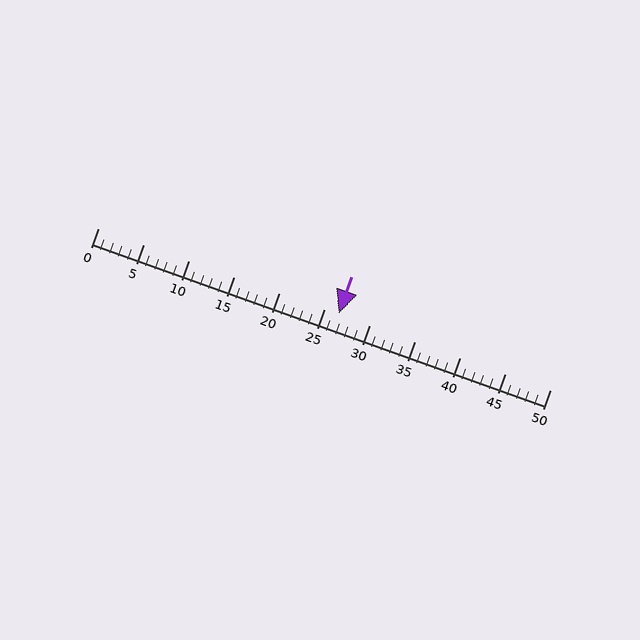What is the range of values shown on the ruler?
The ruler shows values from 0 to 50.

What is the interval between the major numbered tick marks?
The major tick marks are spaced 5 units apart.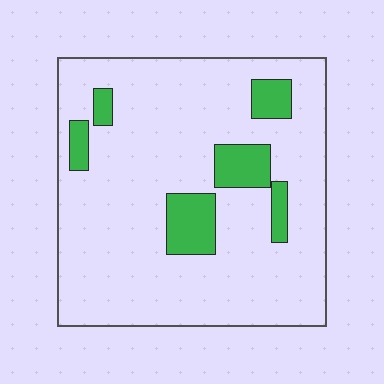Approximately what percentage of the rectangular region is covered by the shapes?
Approximately 15%.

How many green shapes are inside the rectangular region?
6.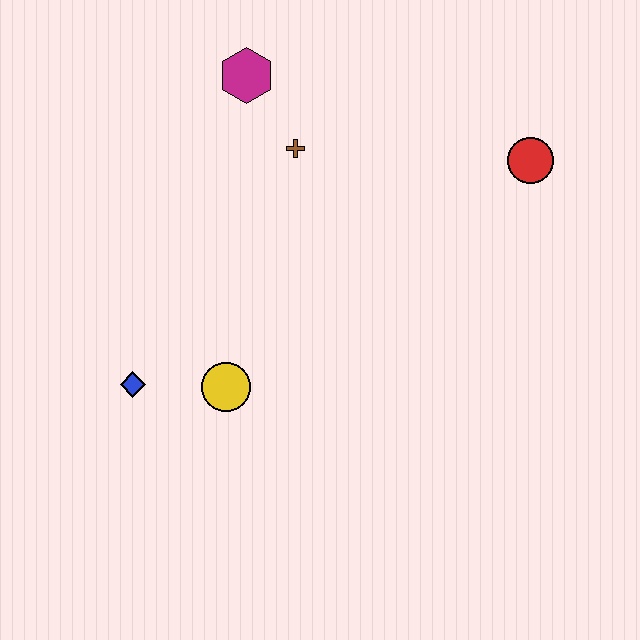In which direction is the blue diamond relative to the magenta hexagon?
The blue diamond is below the magenta hexagon.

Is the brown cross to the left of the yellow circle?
No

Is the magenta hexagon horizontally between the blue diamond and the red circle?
Yes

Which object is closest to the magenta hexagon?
The brown cross is closest to the magenta hexagon.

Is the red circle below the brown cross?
Yes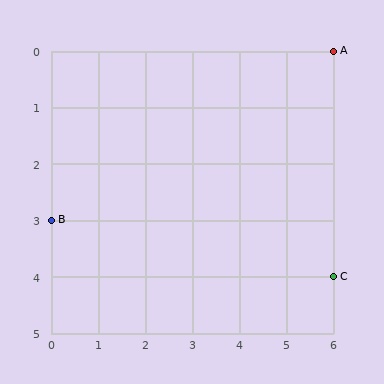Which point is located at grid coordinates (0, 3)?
Point B is at (0, 3).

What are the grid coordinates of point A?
Point A is at grid coordinates (6, 0).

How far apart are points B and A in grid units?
Points B and A are 6 columns and 3 rows apart (about 6.7 grid units diagonally).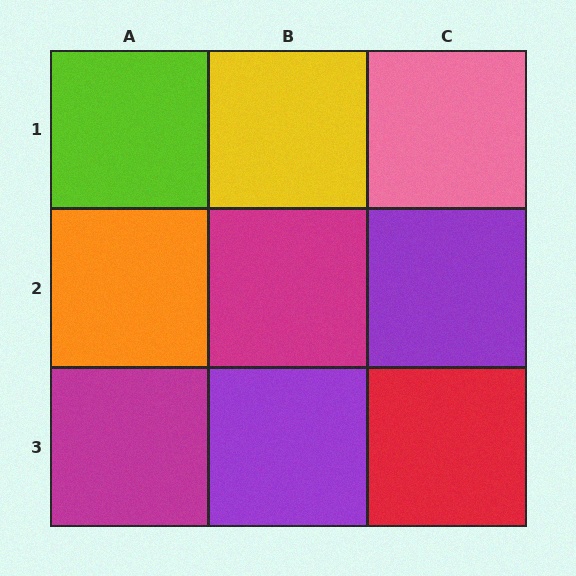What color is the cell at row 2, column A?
Orange.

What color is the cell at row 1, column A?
Lime.